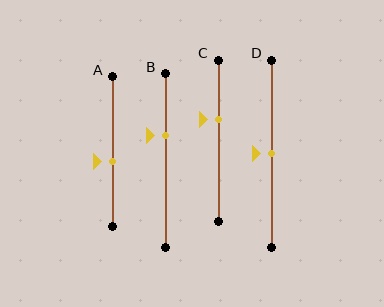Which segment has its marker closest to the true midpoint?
Segment D has its marker closest to the true midpoint.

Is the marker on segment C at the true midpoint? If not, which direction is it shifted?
No, the marker on segment C is shifted upward by about 13% of the segment length.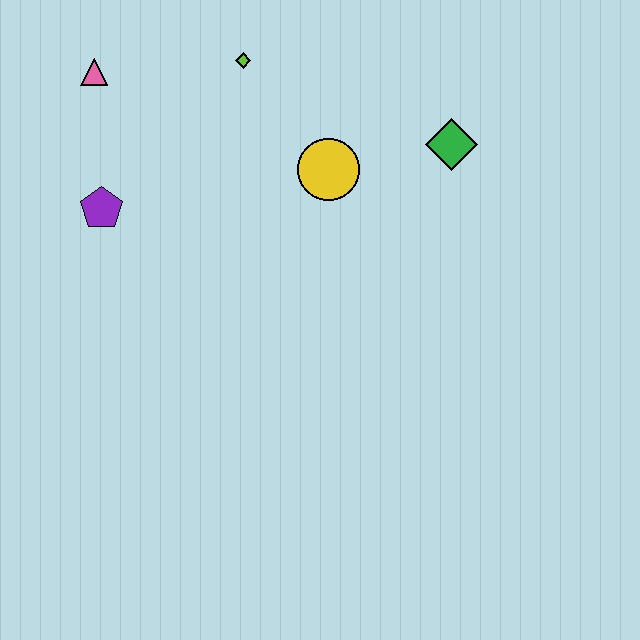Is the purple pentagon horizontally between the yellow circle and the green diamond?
No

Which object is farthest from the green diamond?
The pink triangle is farthest from the green diamond.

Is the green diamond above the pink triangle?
No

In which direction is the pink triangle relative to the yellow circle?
The pink triangle is to the left of the yellow circle.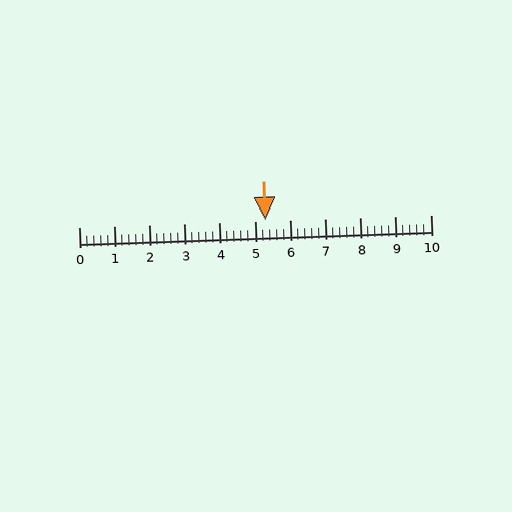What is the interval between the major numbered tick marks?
The major tick marks are spaced 1 units apart.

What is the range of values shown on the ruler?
The ruler shows values from 0 to 10.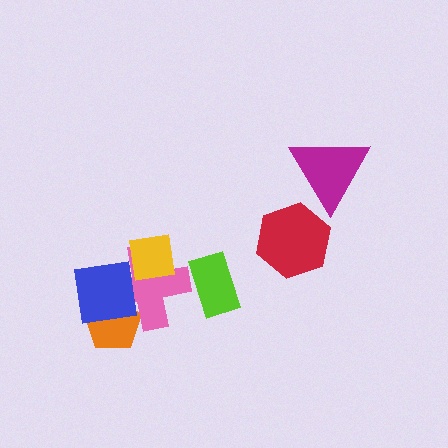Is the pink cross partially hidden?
Yes, it is partially covered by another shape.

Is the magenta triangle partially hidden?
No, no other shape covers it.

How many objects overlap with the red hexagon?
0 objects overlap with the red hexagon.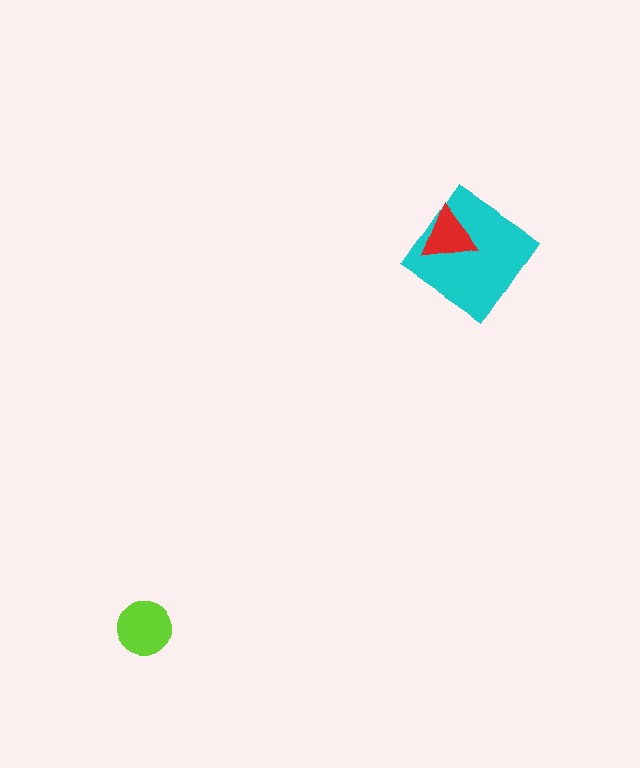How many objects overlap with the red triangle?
1 object overlaps with the red triangle.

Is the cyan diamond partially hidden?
Yes, it is partially covered by another shape.